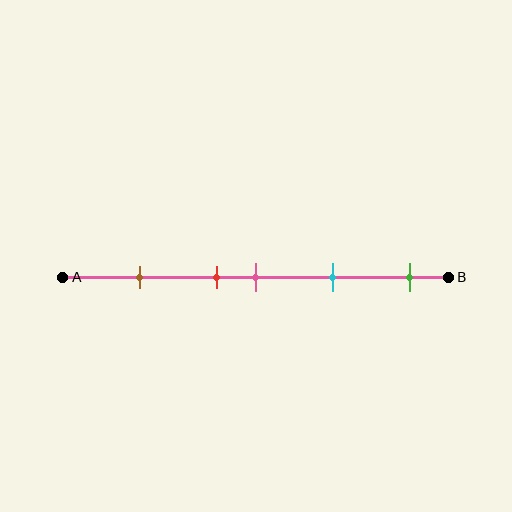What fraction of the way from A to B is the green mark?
The green mark is approximately 90% (0.9) of the way from A to B.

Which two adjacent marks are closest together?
The red and pink marks are the closest adjacent pair.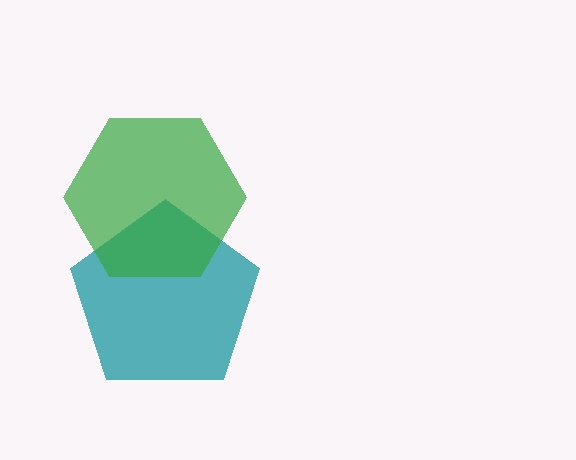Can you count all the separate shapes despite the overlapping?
Yes, there are 2 separate shapes.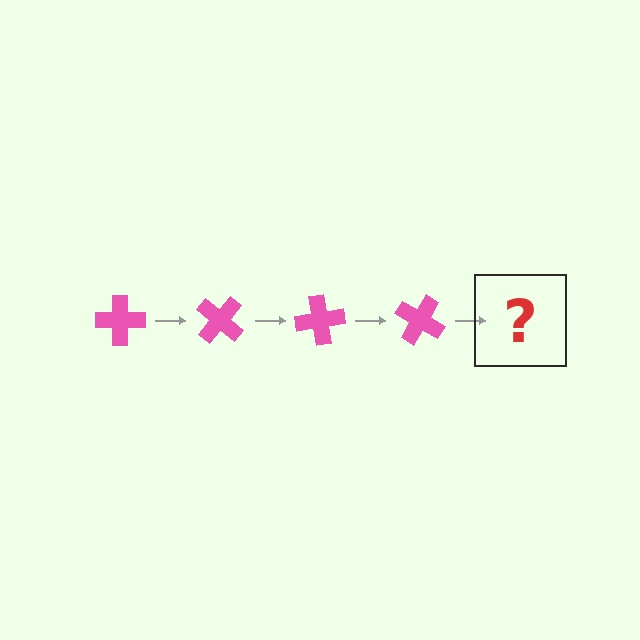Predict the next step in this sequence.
The next step is a pink cross rotated 160 degrees.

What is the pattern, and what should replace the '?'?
The pattern is that the cross rotates 40 degrees each step. The '?' should be a pink cross rotated 160 degrees.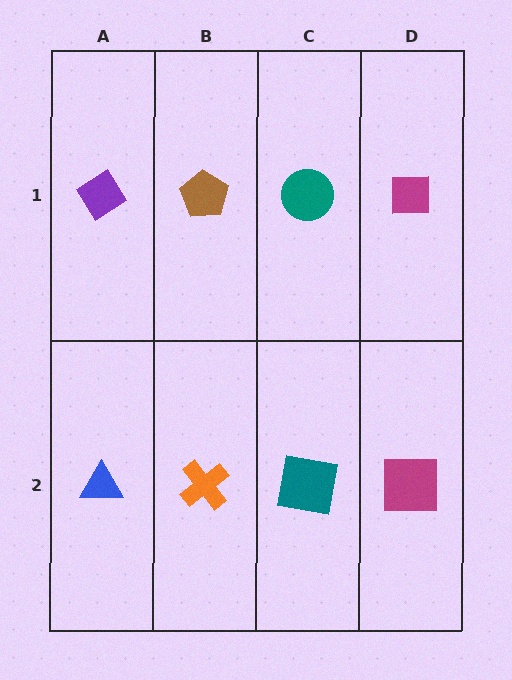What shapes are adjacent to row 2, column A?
A purple diamond (row 1, column A), an orange cross (row 2, column B).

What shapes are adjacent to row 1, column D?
A magenta square (row 2, column D), a teal circle (row 1, column C).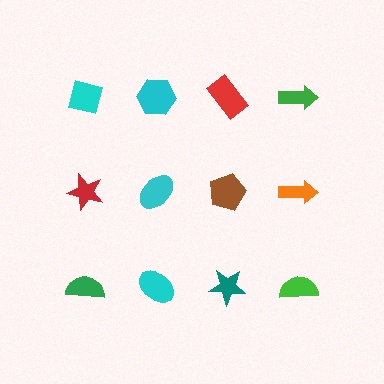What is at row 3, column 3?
A teal star.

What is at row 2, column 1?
A red star.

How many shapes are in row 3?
4 shapes.